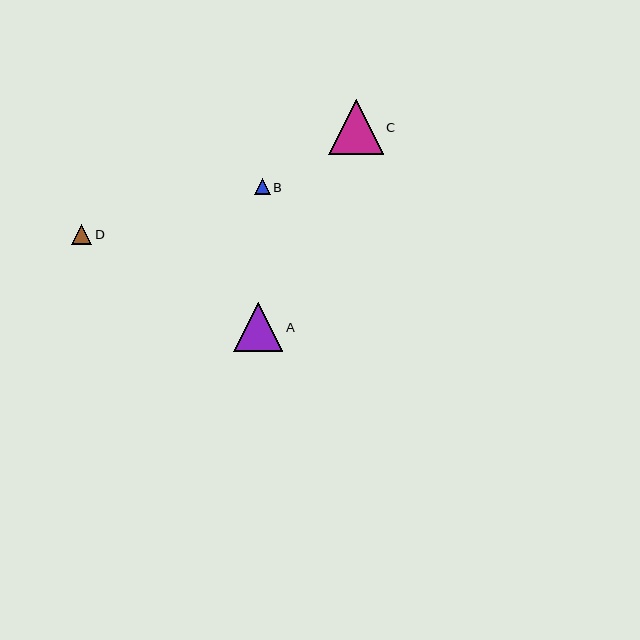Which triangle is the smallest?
Triangle B is the smallest with a size of approximately 16 pixels.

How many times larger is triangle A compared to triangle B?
Triangle A is approximately 3.1 times the size of triangle B.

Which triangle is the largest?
Triangle C is the largest with a size of approximately 55 pixels.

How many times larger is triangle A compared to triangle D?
Triangle A is approximately 2.4 times the size of triangle D.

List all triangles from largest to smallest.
From largest to smallest: C, A, D, B.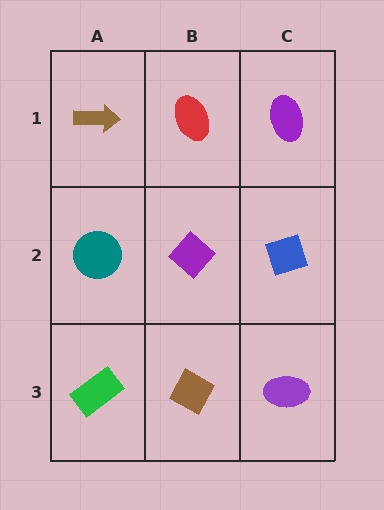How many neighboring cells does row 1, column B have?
3.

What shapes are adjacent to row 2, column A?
A brown arrow (row 1, column A), a green rectangle (row 3, column A), a purple diamond (row 2, column B).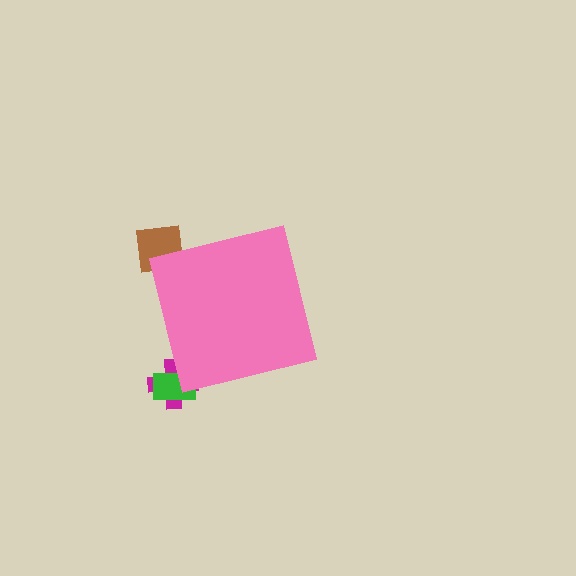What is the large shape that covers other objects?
A pink square.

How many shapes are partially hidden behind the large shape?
3 shapes are partially hidden.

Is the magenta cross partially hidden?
Yes, the magenta cross is partially hidden behind the pink square.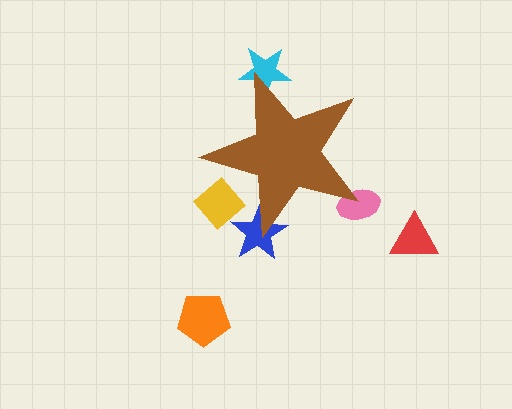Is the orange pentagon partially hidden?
No, the orange pentagon is fully visible.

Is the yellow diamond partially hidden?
Yes, the yellow diamond is partially hidden behind the brown star.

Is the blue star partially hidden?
Yes, the blue star is partially hidden behind the brown star.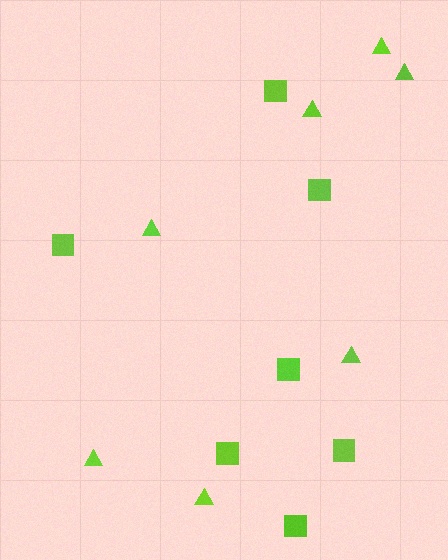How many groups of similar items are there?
There are 2 groups: one group of squares (7) and one group of triangles (7).